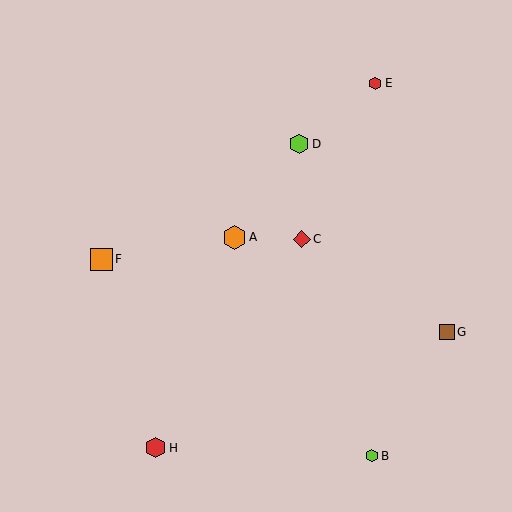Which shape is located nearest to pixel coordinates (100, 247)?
The orange square (labeled F) at (101, 259) is nearest to that location.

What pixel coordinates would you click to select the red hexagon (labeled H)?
Click at (156, 448) to select the red hexagon H.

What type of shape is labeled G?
Shape G is a brown square.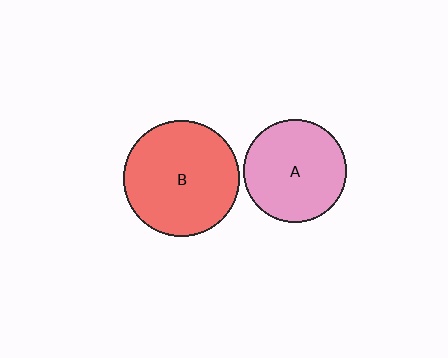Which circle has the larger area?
Circle B (red).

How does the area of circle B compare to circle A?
Approximately 1.3 times.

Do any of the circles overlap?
No, none of the circles overlap.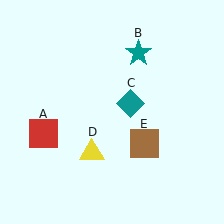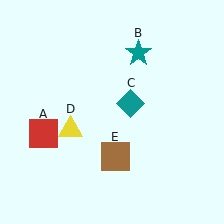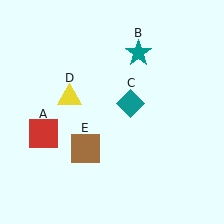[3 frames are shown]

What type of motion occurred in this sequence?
The yellow triangle (object D), brown square (object E) rotated clockwise around the center of the scene.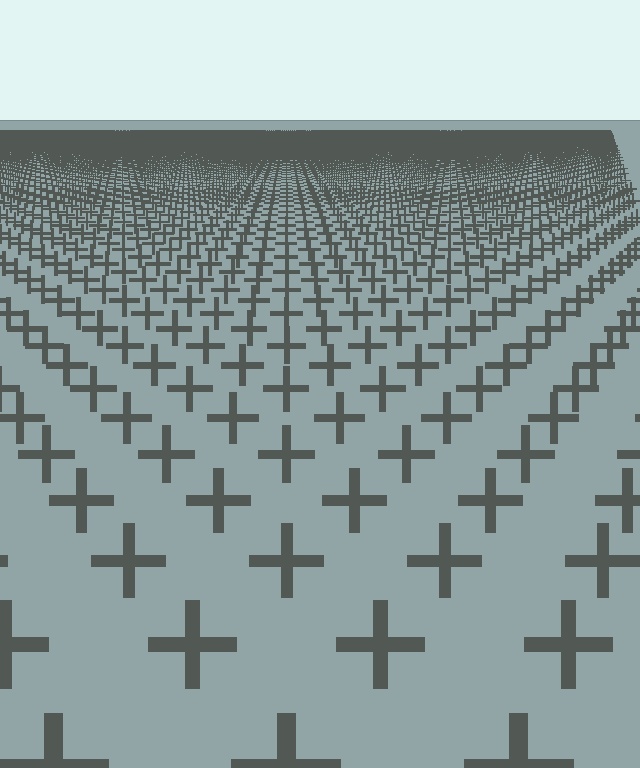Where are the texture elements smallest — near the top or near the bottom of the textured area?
Near the top.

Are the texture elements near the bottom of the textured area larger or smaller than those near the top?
Larger. Near the bottom, elements are closer to the viewer and appear at a bigger on-screen size.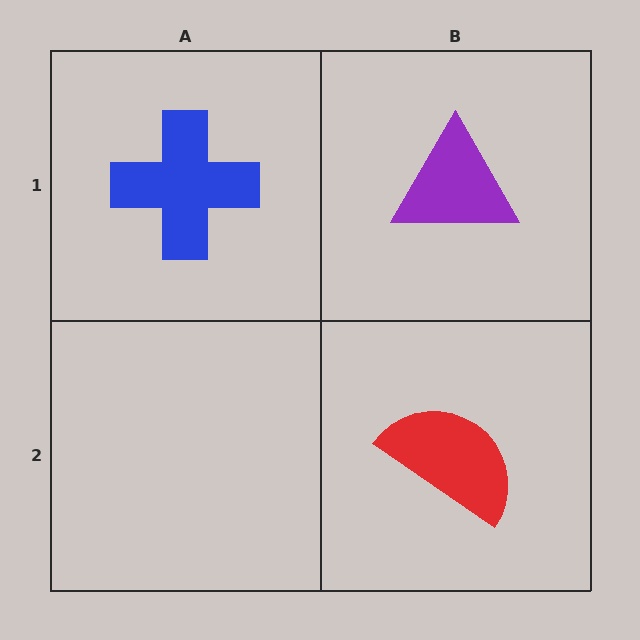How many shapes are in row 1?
2 shapes.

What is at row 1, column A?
A blue cross.